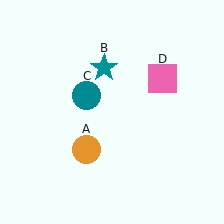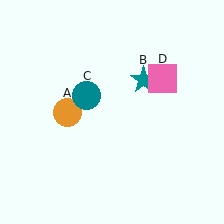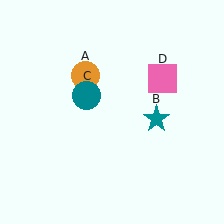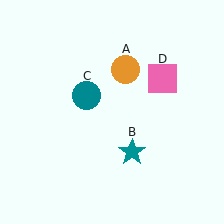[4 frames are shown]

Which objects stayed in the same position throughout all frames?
Teal circle (object C) and pink square (object D) remained stationary.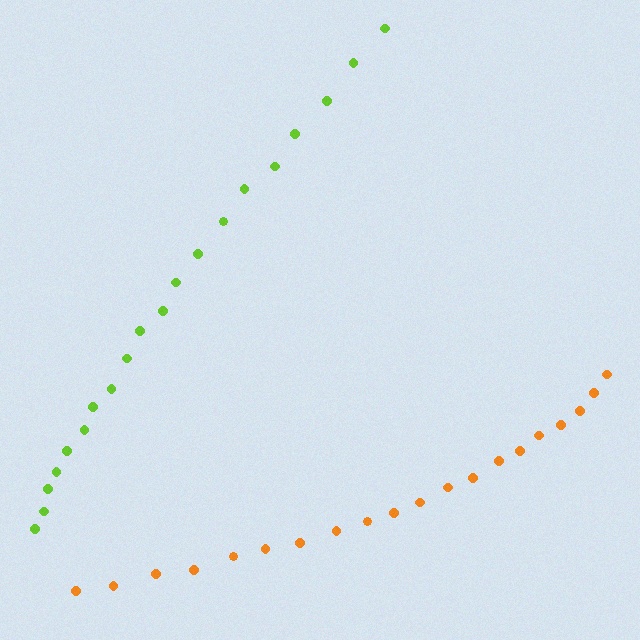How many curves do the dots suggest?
There are 2 distinct paths.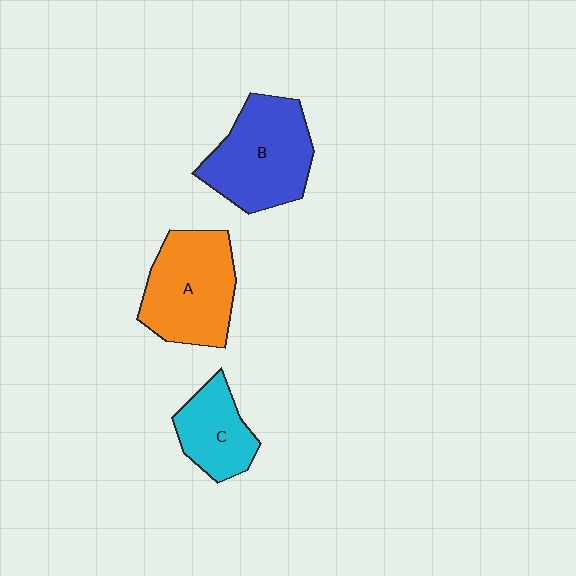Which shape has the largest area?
Shape B (blue).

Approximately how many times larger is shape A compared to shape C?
Approximately 1.6 times.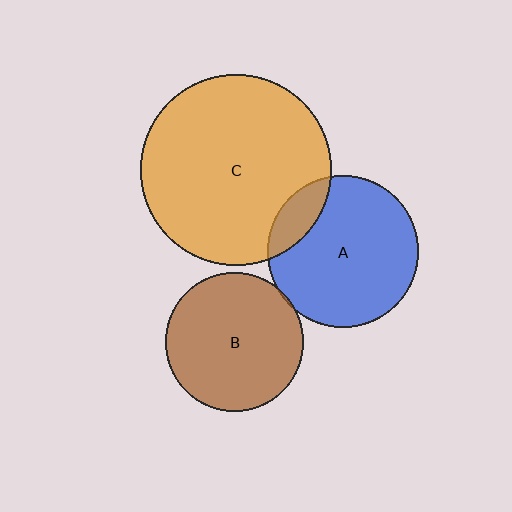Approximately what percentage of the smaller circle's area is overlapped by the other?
Approximately 5%.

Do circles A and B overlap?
Yes.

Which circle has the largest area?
Circle C (orange).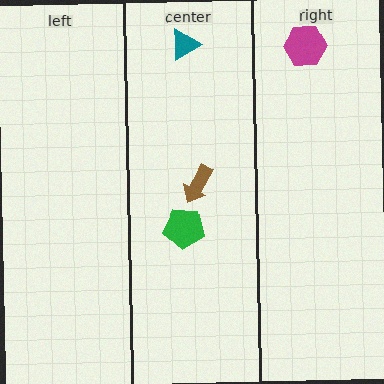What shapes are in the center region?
The green pentagon, the brown arrow, the teal triangle.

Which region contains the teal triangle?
The center region.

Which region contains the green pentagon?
The center region.